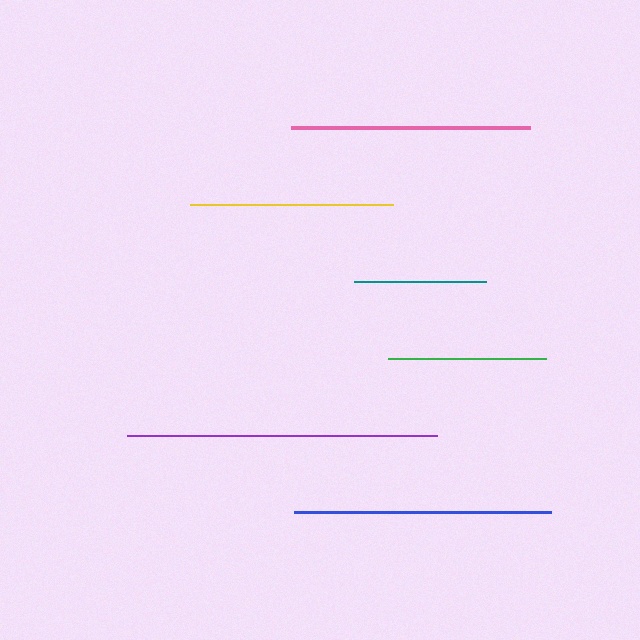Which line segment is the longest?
The purple line is the longest at approximately 310 pixels.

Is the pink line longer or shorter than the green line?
The pink line is longer than the green line.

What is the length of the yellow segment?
The yellow segment is approximately 203 pixels long.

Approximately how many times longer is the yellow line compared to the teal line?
The yellow line is approximately 1.5 times the length of the teal line.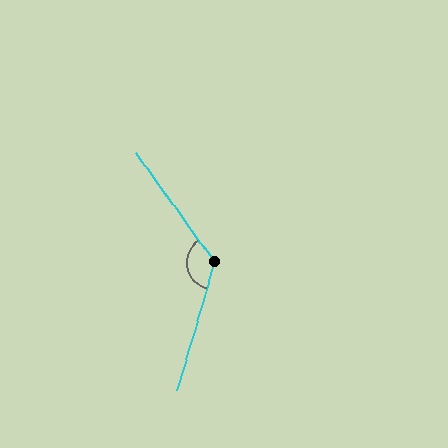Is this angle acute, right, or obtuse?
It is obtuse.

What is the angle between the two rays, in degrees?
Approximately 128 degrees.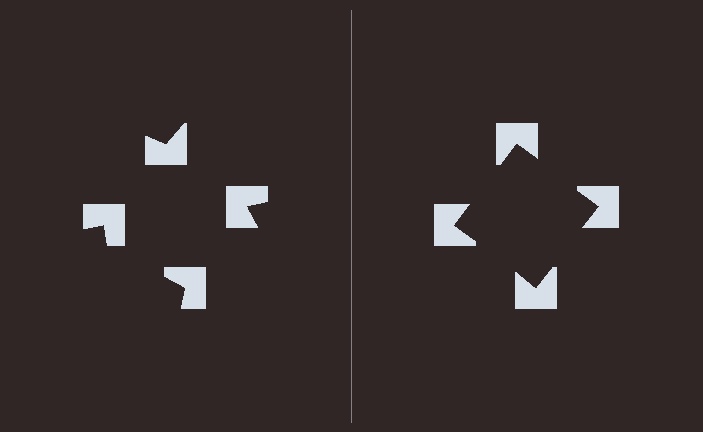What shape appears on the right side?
An illusory square.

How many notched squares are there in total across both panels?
8 — 4 on each side.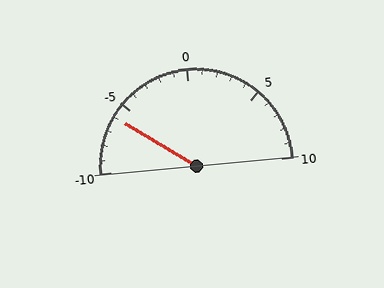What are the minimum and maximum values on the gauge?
The gauge ranges from -10 to 10.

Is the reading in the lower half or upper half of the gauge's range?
The reading is in the lower half of the range (-10 to 10).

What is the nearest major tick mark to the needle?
The nearest major tick mark is -5.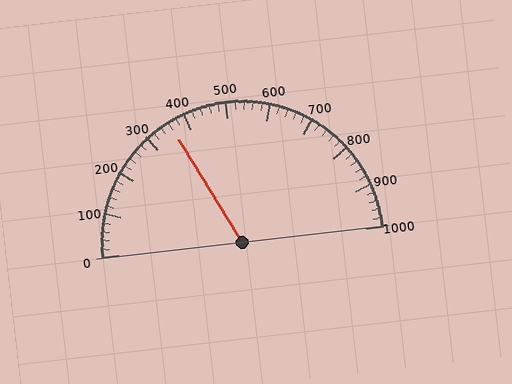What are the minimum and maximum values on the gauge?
The gauge ranges from 0 to 1000.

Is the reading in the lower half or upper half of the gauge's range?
The reading is in the lower half of the range (0 to 1000).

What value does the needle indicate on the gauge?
The needle indicates approximately 360.